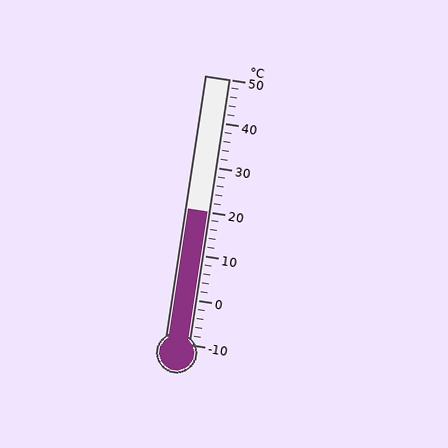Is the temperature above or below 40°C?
The temperature is below 40°C.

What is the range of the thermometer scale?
The thermometer scale ranges from -10°C to 50°C.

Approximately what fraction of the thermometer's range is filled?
The thermometer is filled to approximately 50% of its range.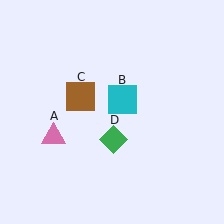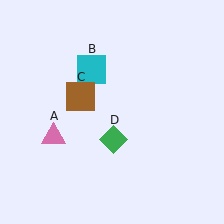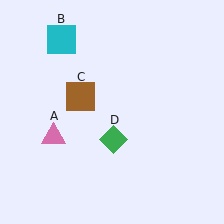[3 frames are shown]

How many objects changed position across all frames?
1 object changed position: cyan square (object B).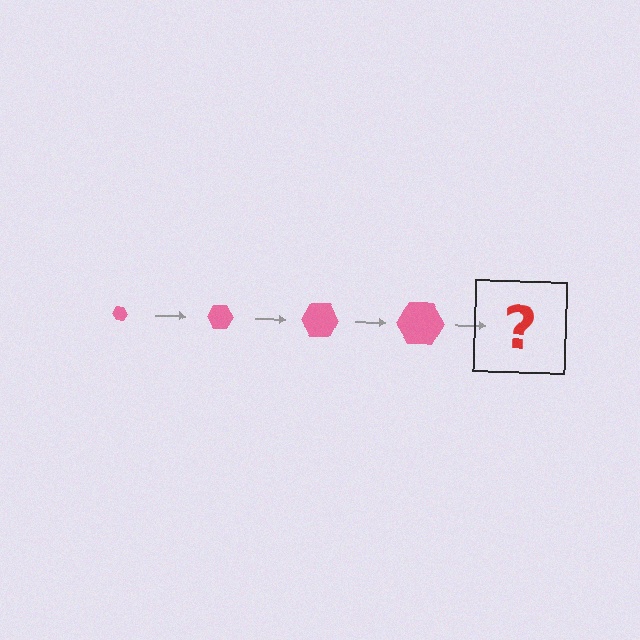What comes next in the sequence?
The next element should be a pink hexagon, larger than the previous one.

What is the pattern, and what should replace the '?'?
The pattern is that the hexagon gets progressively larger each step. The '?' should be a pink hexagon, larger than the previous one.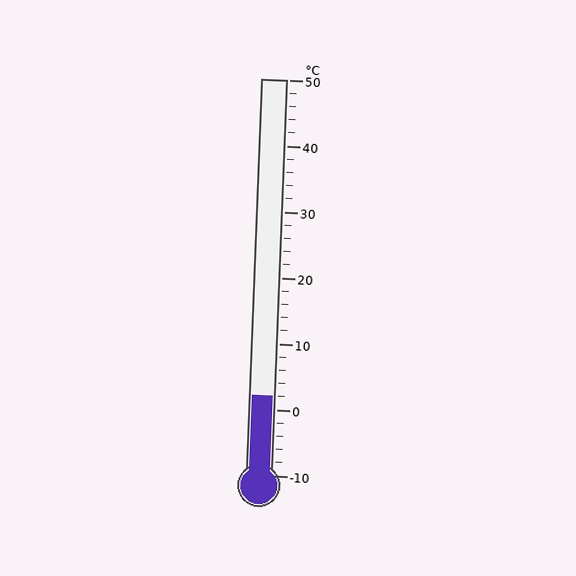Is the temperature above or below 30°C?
The temperature is below 30°C.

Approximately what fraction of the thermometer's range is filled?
The thermometer is filled to approximately 20% of its range.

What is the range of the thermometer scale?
The thermometer scale ranges from -10°C to 50°C.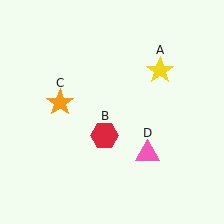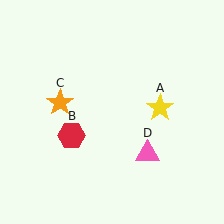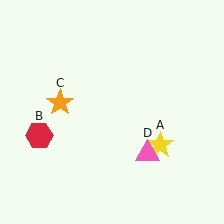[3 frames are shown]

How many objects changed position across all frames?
2 objects changed position: yellow star (object A), red hexagon (object B).